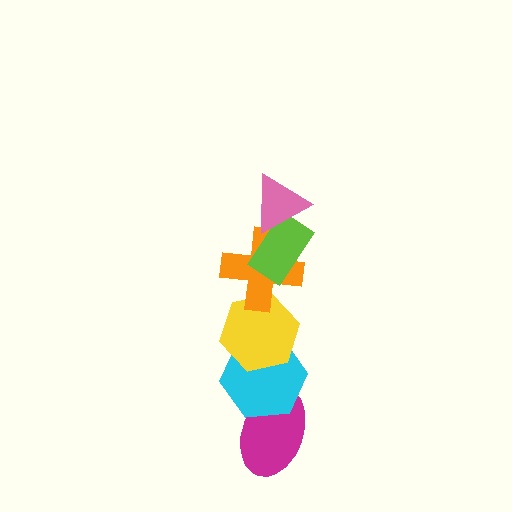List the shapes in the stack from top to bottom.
From top to bottom: the pink triangle, the lime rectangle, the orange cross, the yellow hexagon, the cyan hexagon, the magenta ellipse.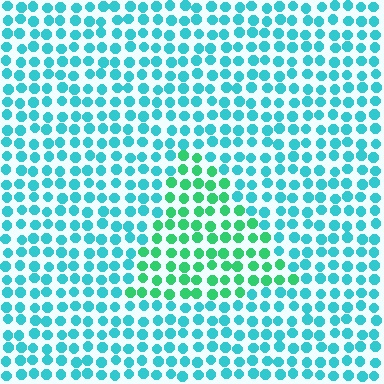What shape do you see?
I see a triangle.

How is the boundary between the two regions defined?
The boundary is defined purely by a slight shift in hue (about 38 degrees). Spacing, size, and orientation are identical on both sides.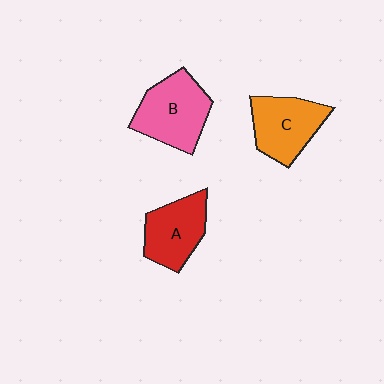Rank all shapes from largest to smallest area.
From largest to smallest: B (pink), C (orange), A (red).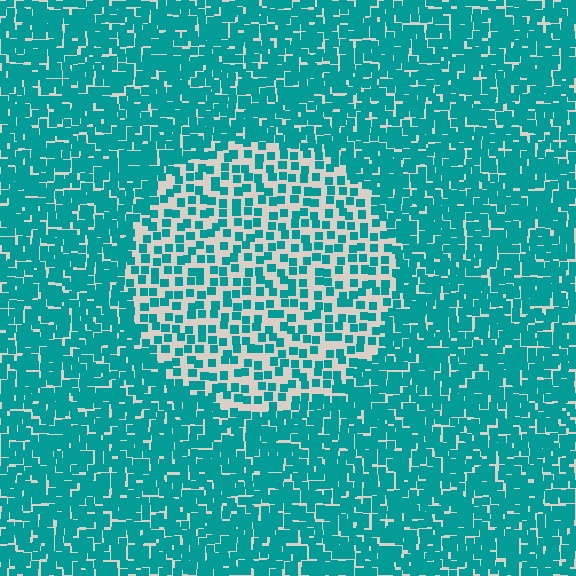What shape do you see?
I see a circle.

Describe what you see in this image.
The image contains small teal elements arranged at two different densities. A circle-shaped region is visible where the elements are less densely packed than the surrounding area.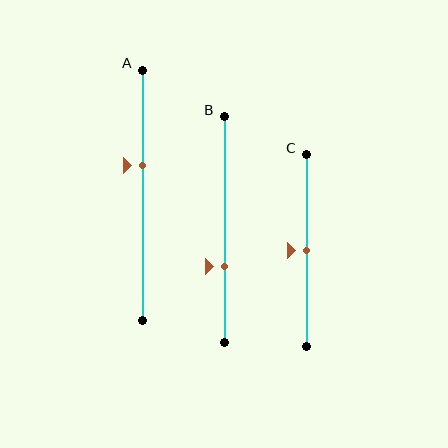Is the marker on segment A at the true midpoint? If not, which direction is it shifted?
No, the marker on segment A is shifted upward by about 12% of the segment length.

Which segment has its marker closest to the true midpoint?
Segment C has its marker closest to the true midpoint.